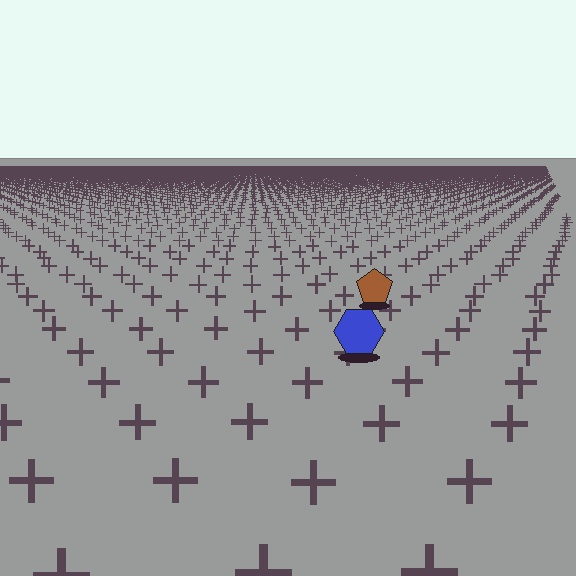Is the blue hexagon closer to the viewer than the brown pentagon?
Yes. The blue hexagon is closer — you can tell from the texture gradient: the ground texture is coarser near it.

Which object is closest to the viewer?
The blue hexagon is closest. The texture marks near it are larger and more spread out.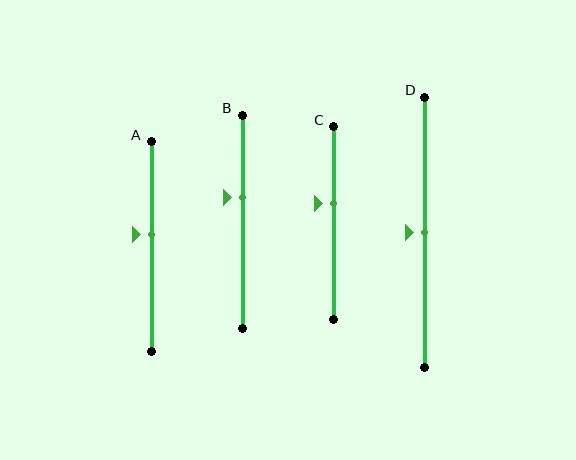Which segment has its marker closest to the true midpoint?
Segment D has its marker closest to the true midpoint.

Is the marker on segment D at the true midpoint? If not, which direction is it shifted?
Yes, the marker on segment D is at the true midpoint.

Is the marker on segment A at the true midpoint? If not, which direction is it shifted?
No, the marker on segment A is shifted upward by about 6% of the segment length.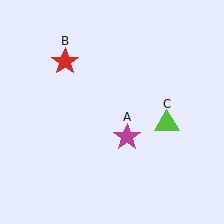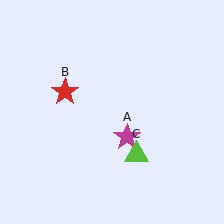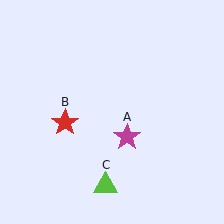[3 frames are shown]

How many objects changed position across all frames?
2 objects changed position: red star (object B), lime triangle (object C).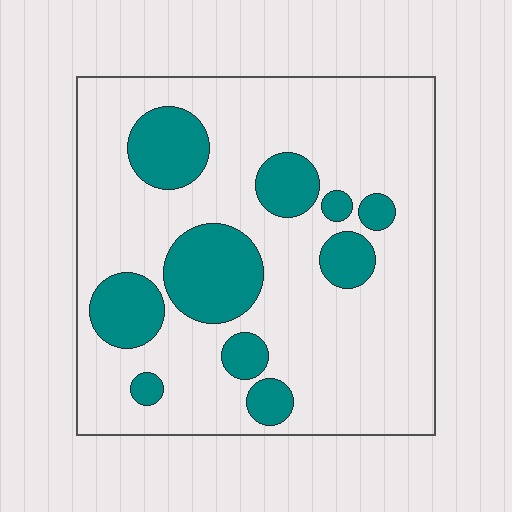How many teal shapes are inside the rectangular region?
10.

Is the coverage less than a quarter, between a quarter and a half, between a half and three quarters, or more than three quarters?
Less than a quarter.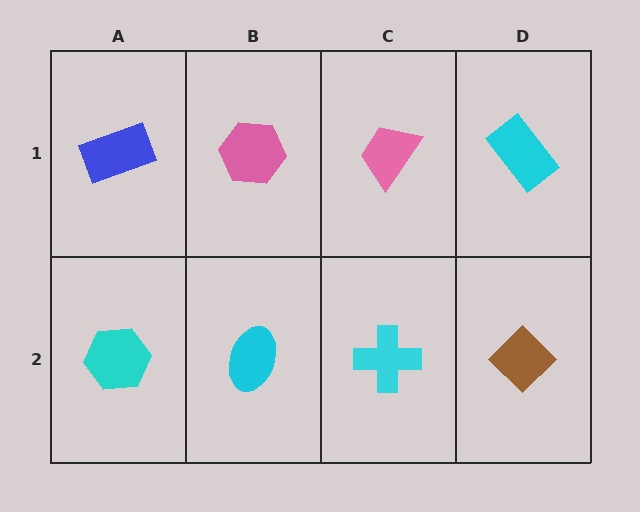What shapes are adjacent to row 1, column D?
A brown diamond (row 2, column D), a pink trapezoid (row 1, column C).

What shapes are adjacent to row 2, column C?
A pink trapezoid (row 1, column C), a cyan ellipse (row 2, column B), a brown diamond (row 2, column D).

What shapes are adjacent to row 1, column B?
A cyan ellipse (row 2, column B), a blue rectangle (row 1, column A), a pink trapezoid (row 1, column C).